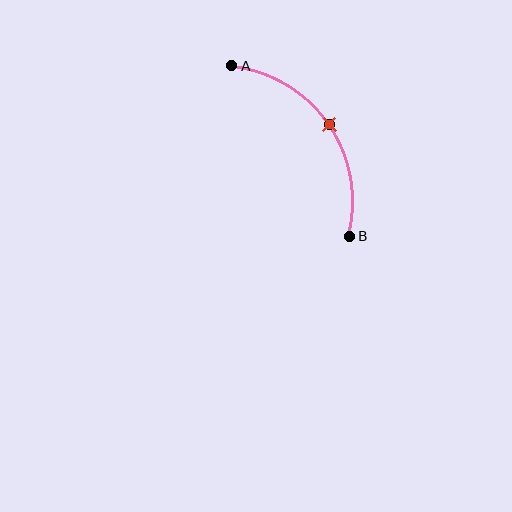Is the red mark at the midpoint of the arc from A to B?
Yes. The red mark lies on the arc at equal arc-length from both A and B — it is the arc midpoint.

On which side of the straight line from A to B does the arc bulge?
The arc bulges above and to the right of the straight line connecting A and B.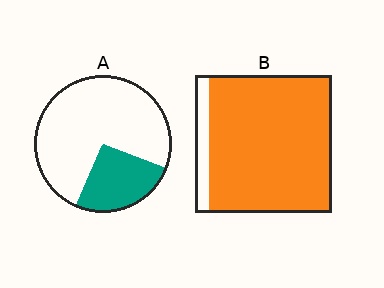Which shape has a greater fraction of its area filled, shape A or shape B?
Shape B.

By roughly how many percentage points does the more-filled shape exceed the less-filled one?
By roughly 65 percentage points (B over A).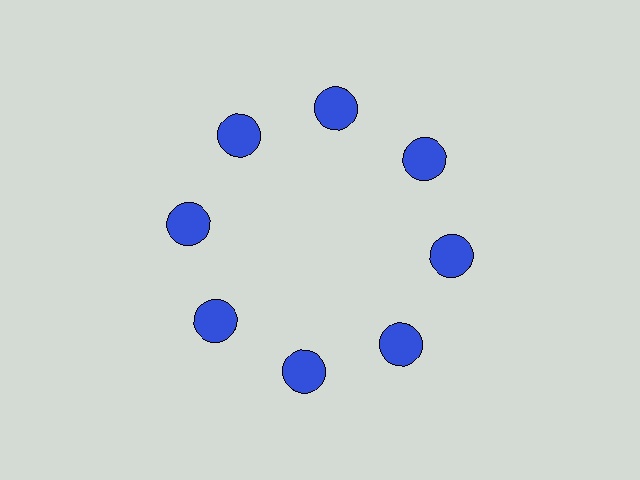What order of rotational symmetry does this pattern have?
This pattern has 8-fold rotational symmetry.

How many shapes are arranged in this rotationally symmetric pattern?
There are 8 shapes, arranged in 8 groups of 1.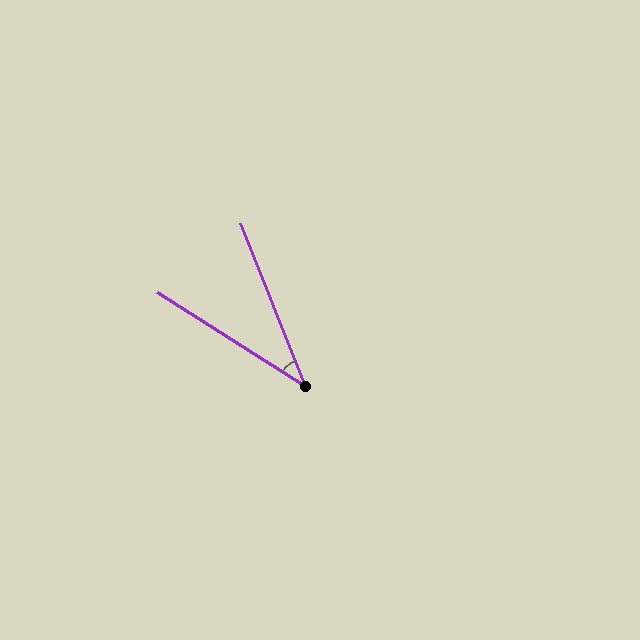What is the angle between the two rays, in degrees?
Approximately 36 degrees.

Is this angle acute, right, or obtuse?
It is acute.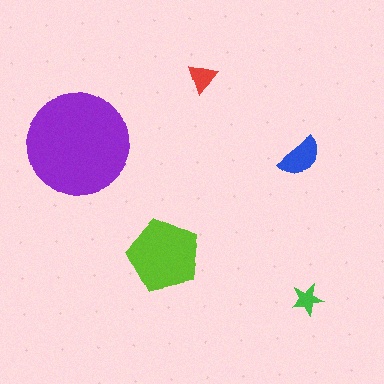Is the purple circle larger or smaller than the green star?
Larger.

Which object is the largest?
The purple circle.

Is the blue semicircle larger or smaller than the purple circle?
Smaller.